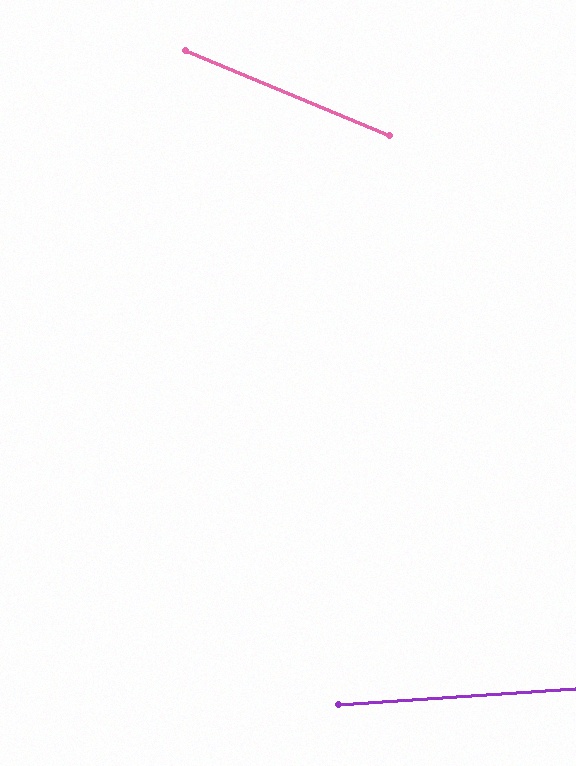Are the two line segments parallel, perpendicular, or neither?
Neither parallel nor perpendicular — they differ by about 27°.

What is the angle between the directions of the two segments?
Approximately 27 degrees.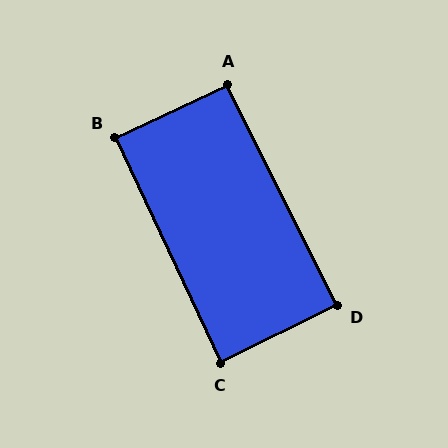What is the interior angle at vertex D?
Approximately 90 degrees (approximately right).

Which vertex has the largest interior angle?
A, at approximately 91 degrees.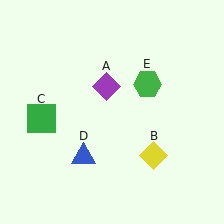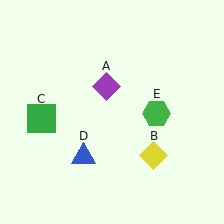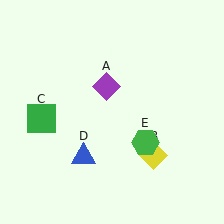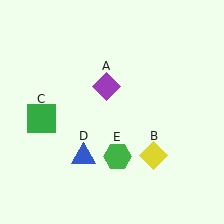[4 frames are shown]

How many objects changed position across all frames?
1 object changed position: green hexagon (object E).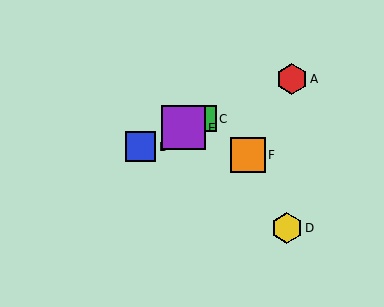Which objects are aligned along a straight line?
Objects A, B, C, E are aligned along a straight line.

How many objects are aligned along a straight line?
4 objects (A, B, C, E) are aligned along a straight line.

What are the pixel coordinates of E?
Object E is at (183, 128).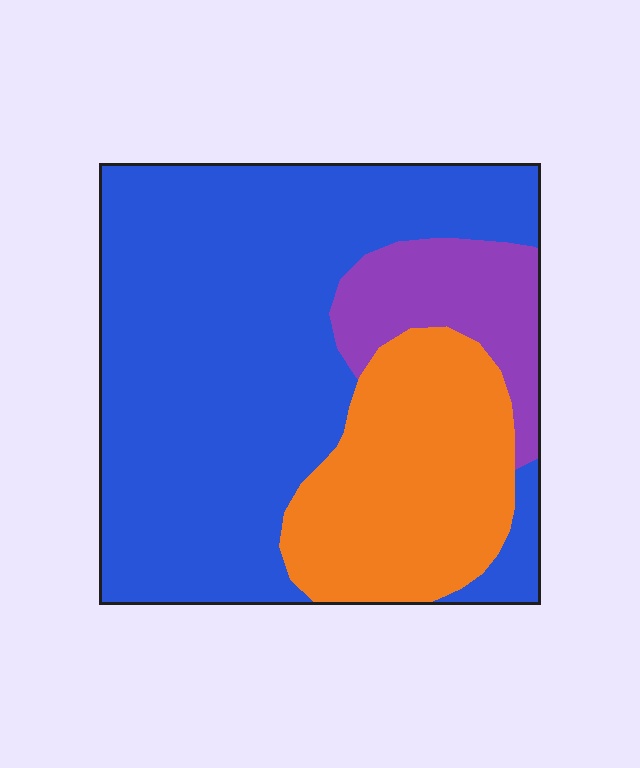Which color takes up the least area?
Purple, at roughly 10%.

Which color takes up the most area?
Blue, at roughly 65%.